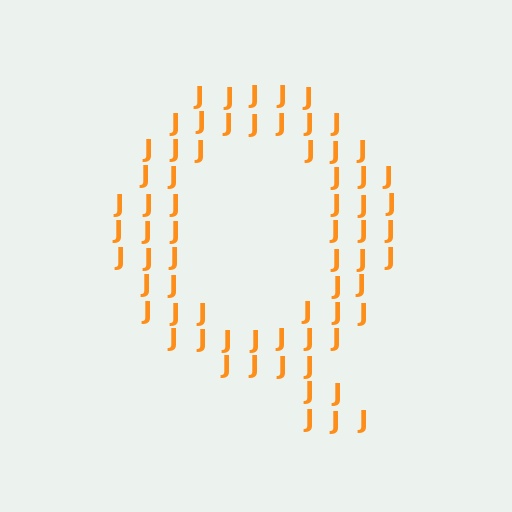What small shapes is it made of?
It is made of small letter J's.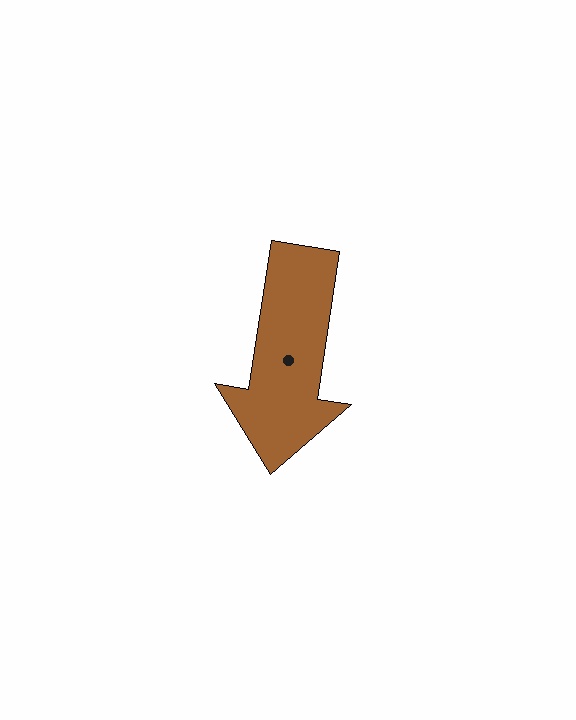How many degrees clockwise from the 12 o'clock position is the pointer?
Approximately 189 degrees.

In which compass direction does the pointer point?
South.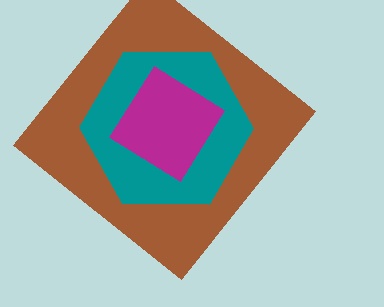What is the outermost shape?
The brown diamond.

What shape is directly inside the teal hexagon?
The magenta diamond.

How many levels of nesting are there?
3.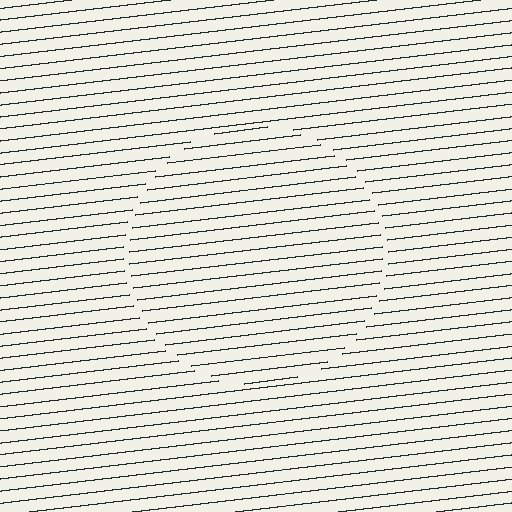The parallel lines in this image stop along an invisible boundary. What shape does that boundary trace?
An illusory circle. The interior of the shape contains the same grating, shifted by half a period — the contour is defined by the phase discontinuity where line-ends from the inner and outer gratings abut.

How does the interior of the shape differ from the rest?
The interior of the shape contains the same grating, shifted by half a period — the contour is defined by the phase discontinuity where line-ends from the inner and outer gratings abut.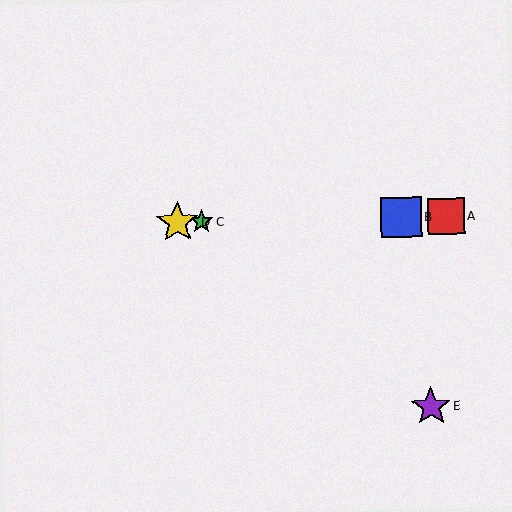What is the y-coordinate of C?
Object C is at y≈222.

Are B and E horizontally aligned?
No, B is at y≈217 and E is at y≈406.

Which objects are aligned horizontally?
Objects A, B, C, D are aligned horizontally.